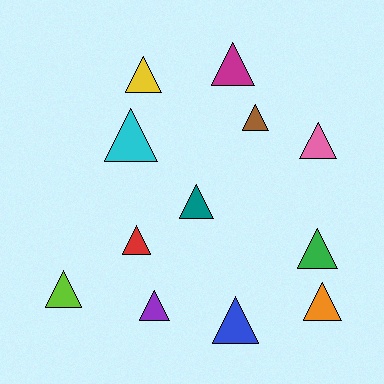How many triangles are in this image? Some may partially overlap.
There are 12 triangles.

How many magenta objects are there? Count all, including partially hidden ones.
There is 1 magenta object.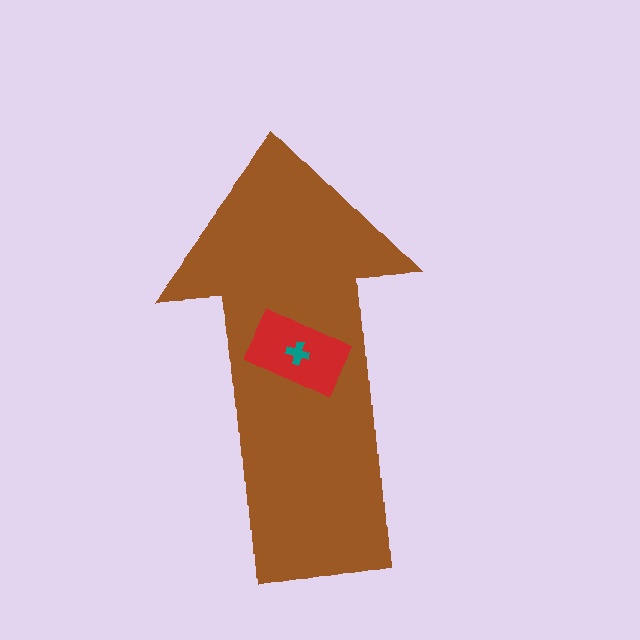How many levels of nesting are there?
3.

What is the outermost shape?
The brown arrow.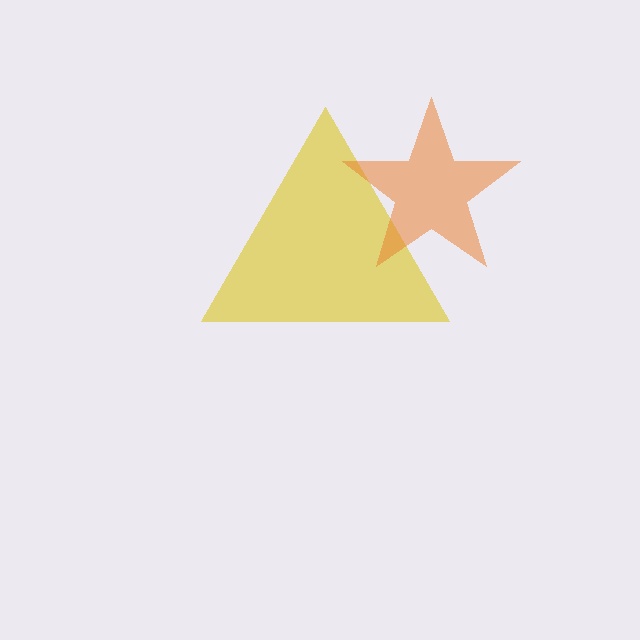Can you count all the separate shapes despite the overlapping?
Yes, there are 2 separate shapes.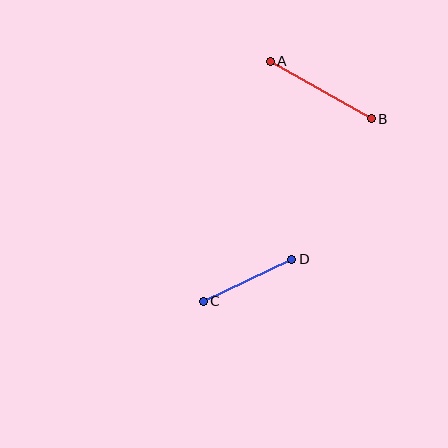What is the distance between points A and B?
The distance is approximately 117 pixels.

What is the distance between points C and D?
The distance is approximately 98 pixels.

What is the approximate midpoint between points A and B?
The midpoint is at approximately (321, 90) pixels.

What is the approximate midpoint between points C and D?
The midpoint is at approximately (247, 280) pixels.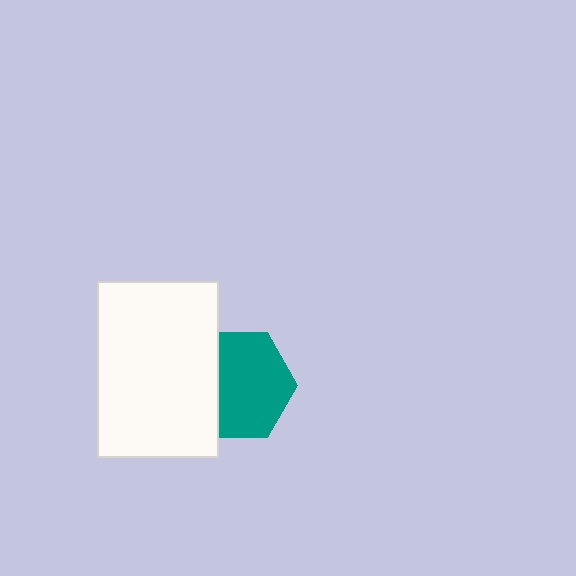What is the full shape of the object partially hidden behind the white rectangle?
The partially hidden object is a teal hexagon.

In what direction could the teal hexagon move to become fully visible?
The teal hexagon could move right. That would shift it out from behind the white rectangle entirely.